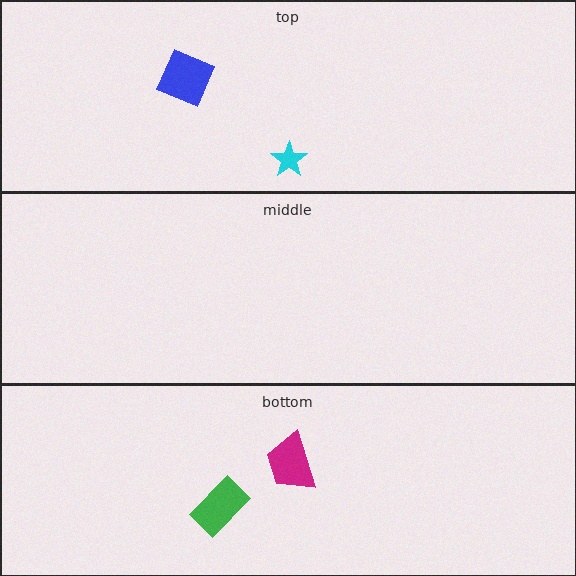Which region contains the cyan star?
The top region.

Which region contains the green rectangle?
The bottom region.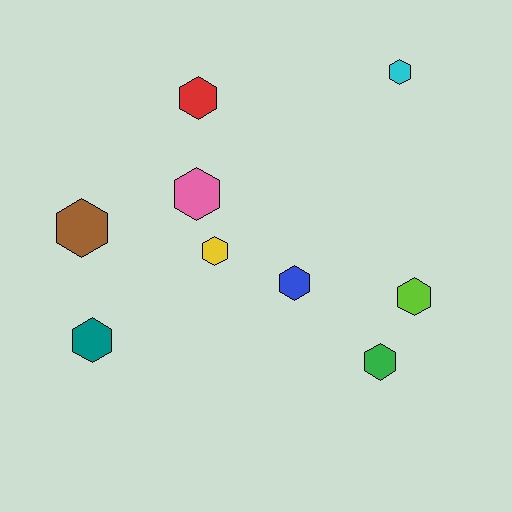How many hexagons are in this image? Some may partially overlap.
There are 9 hexagons.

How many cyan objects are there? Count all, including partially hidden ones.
There is 1 cyan object.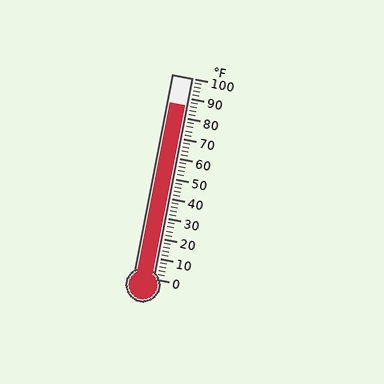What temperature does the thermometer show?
The thermometer shows approximately 86°F.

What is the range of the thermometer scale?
The thermometer scale ranges from 0°F to 100°F.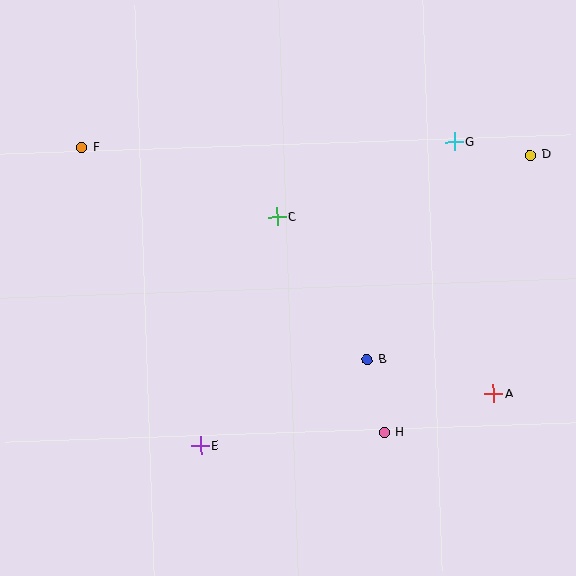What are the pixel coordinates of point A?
Point A is at (494, 394).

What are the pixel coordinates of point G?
Point G is at (454, 142).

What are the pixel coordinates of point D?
Point D is at (531, 155).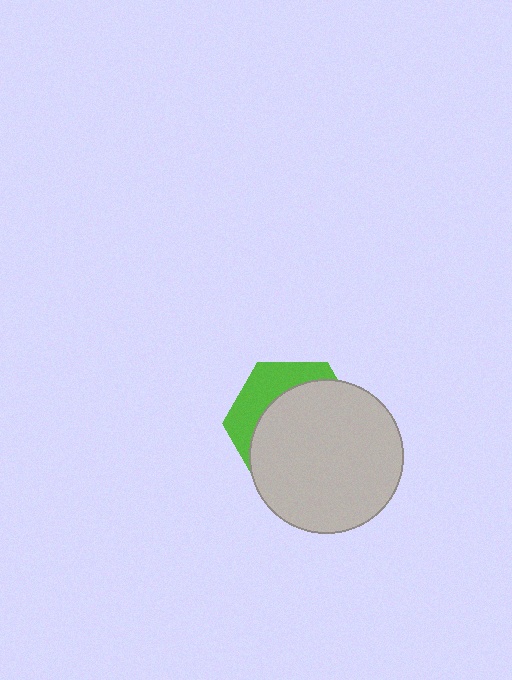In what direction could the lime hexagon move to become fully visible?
The lime hexagon could move toward the upper-left. That would shift it out from behind the light gray circle entirely.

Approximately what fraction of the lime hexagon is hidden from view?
Roughly 70% of the lime hexagon is hidden behind the light gray circle.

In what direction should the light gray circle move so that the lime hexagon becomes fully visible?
The light gray circle should move toward the lower-right. That is the shortest direction to clear the overlap and leave the lime hexagon fully visible.